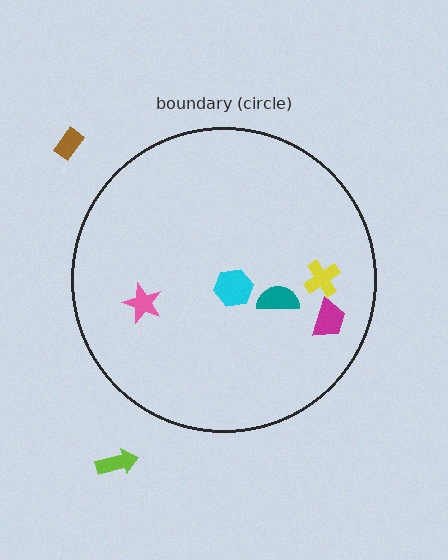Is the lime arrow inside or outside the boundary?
Outside.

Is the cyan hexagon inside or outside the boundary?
Inside.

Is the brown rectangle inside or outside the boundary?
Outside.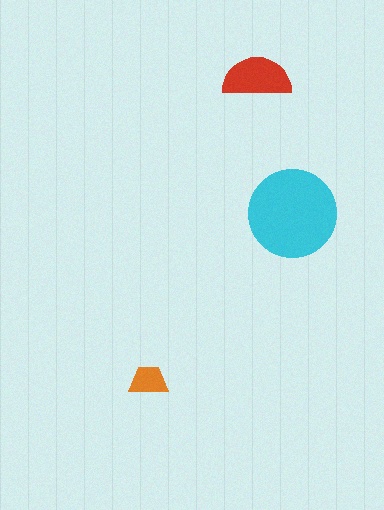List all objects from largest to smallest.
The cyan circle, the red semicircle, the orange trapezoid.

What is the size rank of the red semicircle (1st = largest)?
2nd.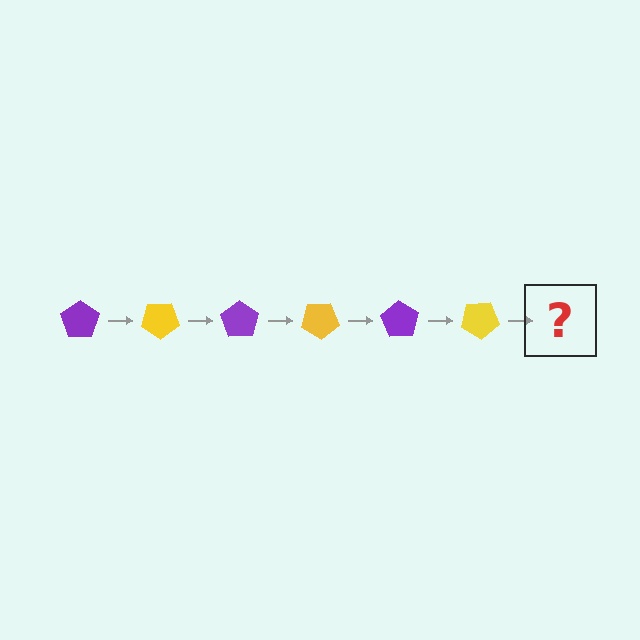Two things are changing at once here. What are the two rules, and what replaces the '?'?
The two rules are that it rotates 35 degrees each step and the color cycles through purple and yellow. The '?' should be a purple pentagon, rotated 210 degrees from the start.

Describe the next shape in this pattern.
It should be a purple pentagon, rotated 210 degrees from the start.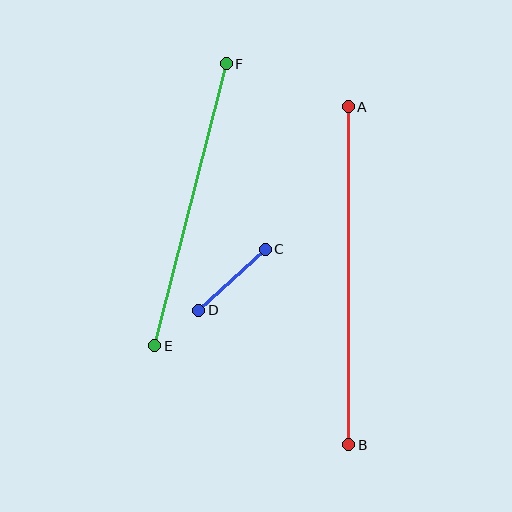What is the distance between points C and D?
The distance is approximately 90 pixels.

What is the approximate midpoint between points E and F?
The midpoint is at approximately (190, 205) pixels.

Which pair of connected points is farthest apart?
Points A and B are farthest apart.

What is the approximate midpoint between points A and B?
The midpoint is at approximately (348, 276) pixels.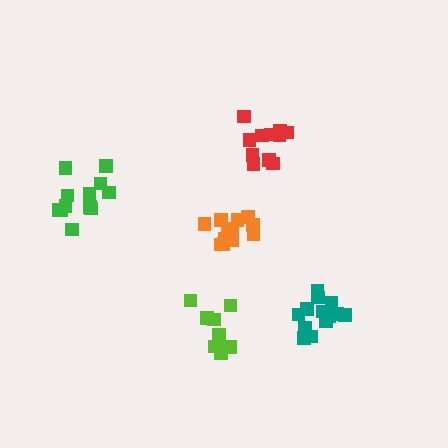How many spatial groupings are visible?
There are 5 spatial groupings.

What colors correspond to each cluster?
The clusters are colored: lime, red, orange, green, teal.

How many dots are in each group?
Group 1: 9 dots, Group 2: 11 dots, Group 3: 15 dots, Group 4: 12 dots, Group 5: 13 dots (60 total).